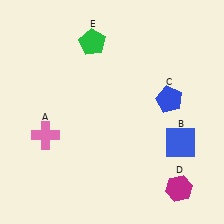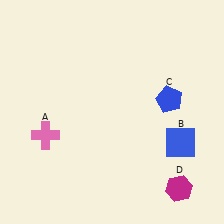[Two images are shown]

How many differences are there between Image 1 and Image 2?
There is 1 difference between the two images.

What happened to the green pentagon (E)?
The green pentagon (E) was removed in Image 2. It was in the top-left area of Image 1.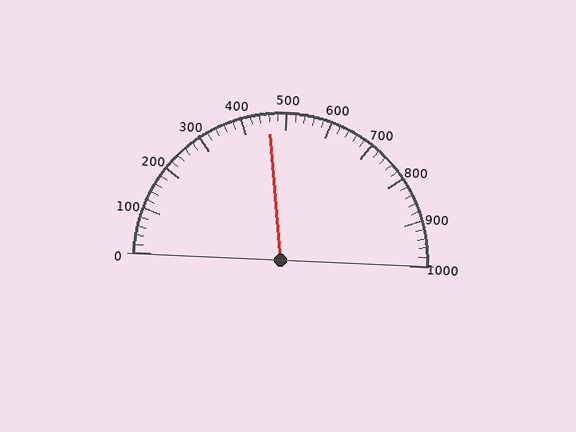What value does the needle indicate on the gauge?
The needle indicates approximately 460.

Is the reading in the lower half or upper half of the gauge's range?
The reading is in the lower half of the range (0 to 1000).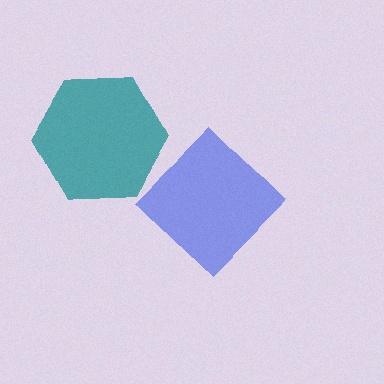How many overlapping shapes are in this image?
There are 2 overlapping shapes in the image.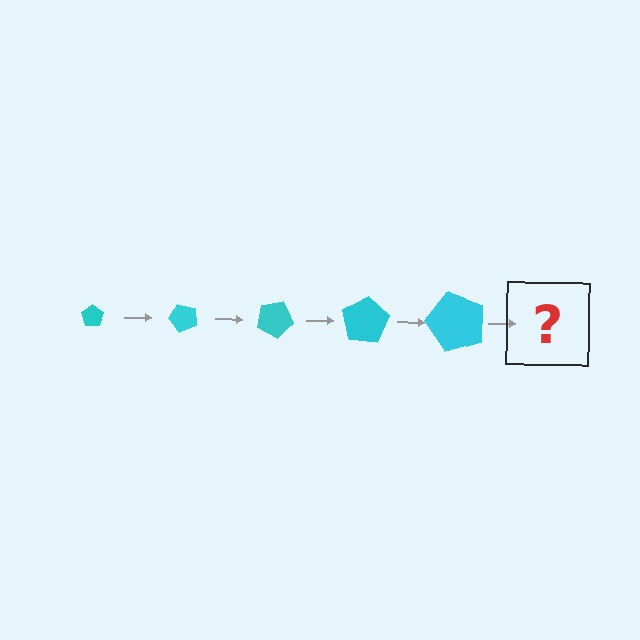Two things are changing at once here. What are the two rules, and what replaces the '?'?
The two rules are that the pentagon grows larger each step and it rotates 50 degrees each step. The '?' should be a pentagon, larger than the previous one and rotated 250 degrees from the start.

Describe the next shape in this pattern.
It should be a pentagon, larger than the previous one and rotated 250 degrees from the start.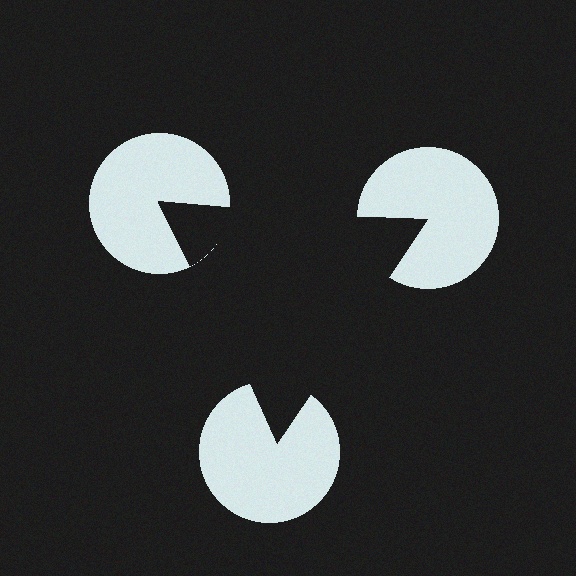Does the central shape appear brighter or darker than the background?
It typically appears slightly darker than the background, even though no actual brightness change is drawn.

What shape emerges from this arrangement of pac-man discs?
An illusory triangle — its edges are inferred from the aligned wedge cuts in the pac-man discs, not physically drawn.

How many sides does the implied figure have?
3 sides.